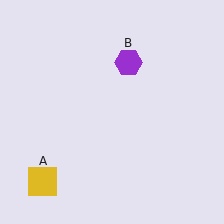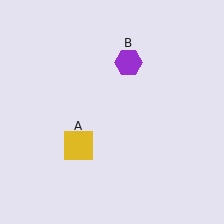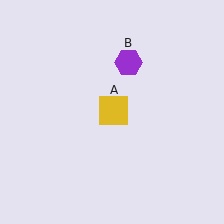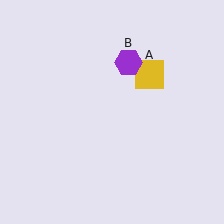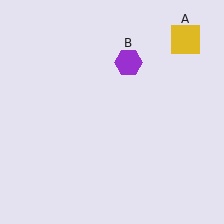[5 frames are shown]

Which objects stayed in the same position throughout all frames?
Purple hexagon (object B) remained stationary.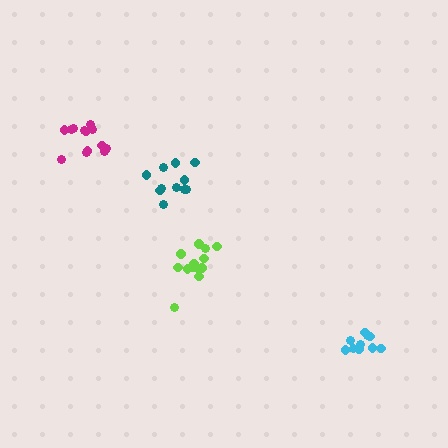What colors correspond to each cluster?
The clusters are colored: teal, cyan, lime, magenta.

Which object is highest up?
The magenta cluster is topmost.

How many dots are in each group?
Group 1: 11 dots, Group 2: 10 dots, Group 3: 13 dots, Group 4: 13 dots (47 total).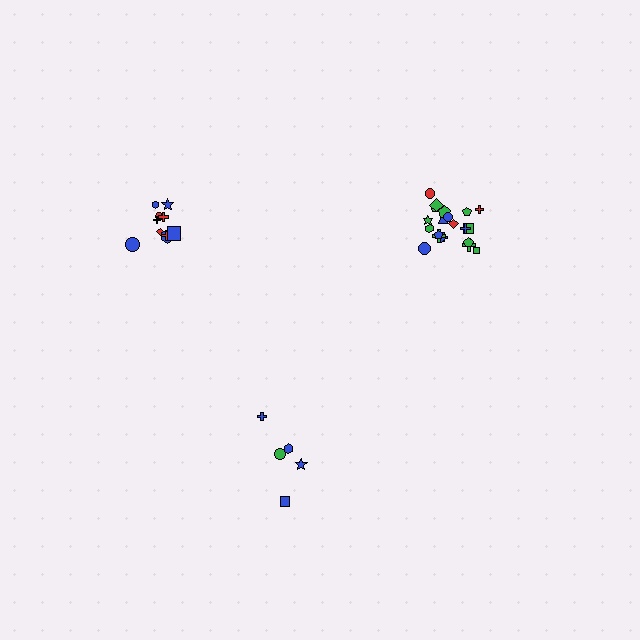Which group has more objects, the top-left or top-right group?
The top-right group.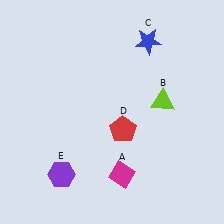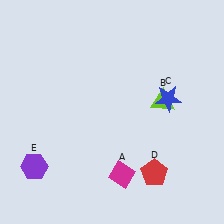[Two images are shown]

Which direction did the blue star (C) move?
The blue star (C) moved down.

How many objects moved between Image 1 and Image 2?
3 objects moved between the two images.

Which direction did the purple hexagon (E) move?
The purple hexagon (E) moved left.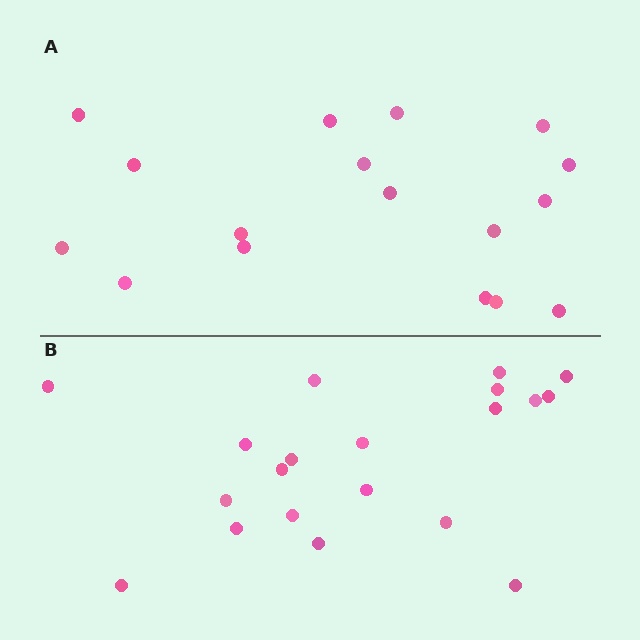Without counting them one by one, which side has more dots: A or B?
Region B (the bottom region) has more dots.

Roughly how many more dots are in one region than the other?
Region B has just a few more — roughly 2 or 3 more dots than region A.